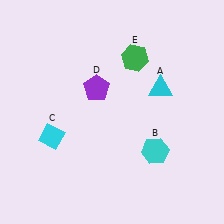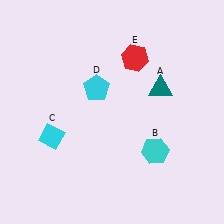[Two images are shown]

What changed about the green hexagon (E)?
In Image 1, E is green. In Image 2, it changed to red.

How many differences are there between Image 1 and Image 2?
There are 3 differences between the two images.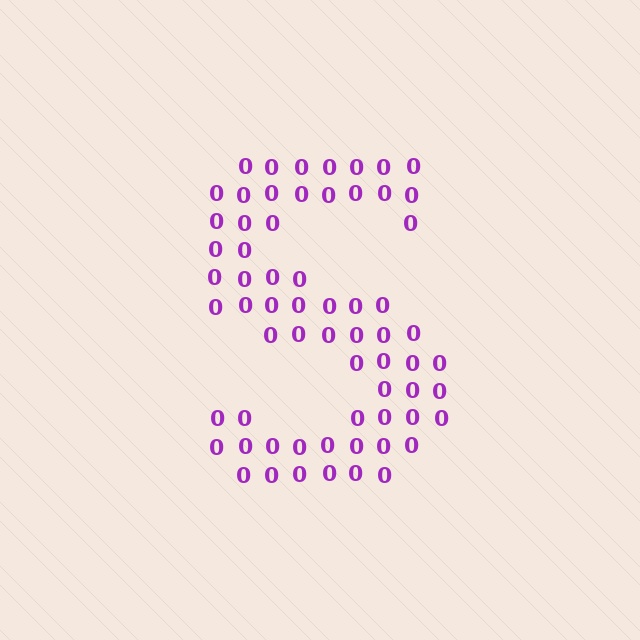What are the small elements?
The small elements are digit 0's.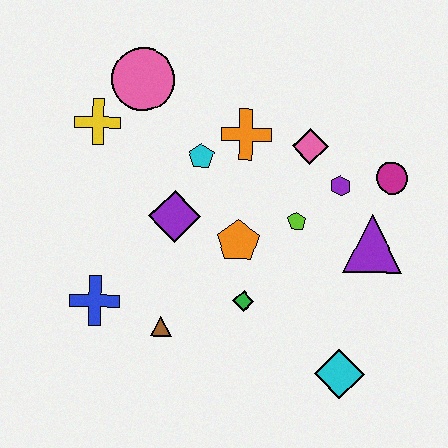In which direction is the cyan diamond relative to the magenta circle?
The cyan diamond is below the magenta circle.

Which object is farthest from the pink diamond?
The blue cross is farthest from the pink diamond.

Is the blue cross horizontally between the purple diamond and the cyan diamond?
No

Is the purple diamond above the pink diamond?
No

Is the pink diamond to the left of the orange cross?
No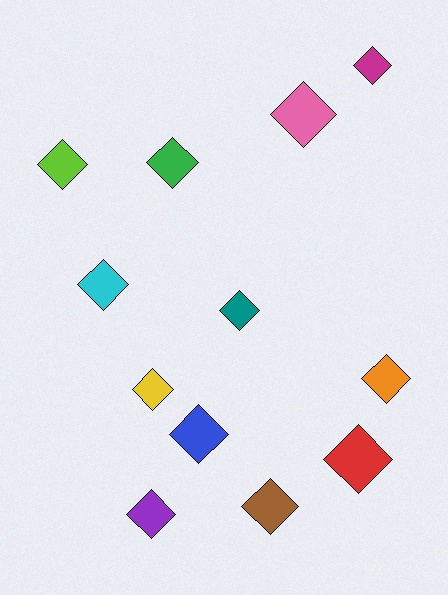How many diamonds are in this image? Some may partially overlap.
There are 12 diamonds.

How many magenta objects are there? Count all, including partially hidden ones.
There is 1 magenta object.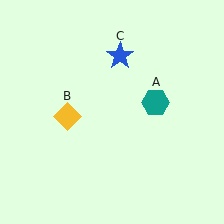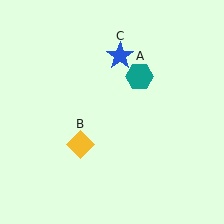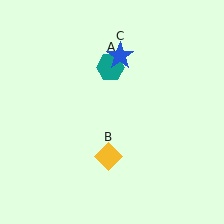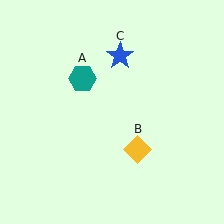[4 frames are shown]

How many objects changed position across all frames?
2 objects changed position: teal hexagon (object A), yellow diamond (object B).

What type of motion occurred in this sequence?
The teal hexagon (object A), yellow diamond (object B) rotated counterclockwise around the center of the scene.